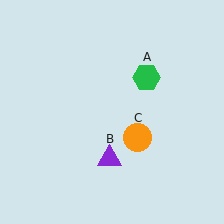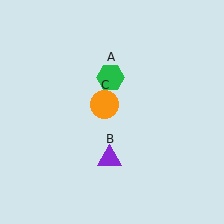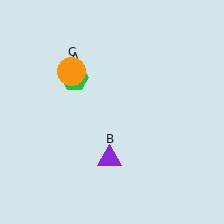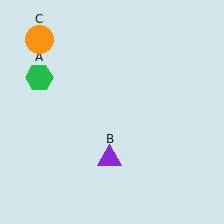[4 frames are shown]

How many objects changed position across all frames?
2 objects changed position: green hexagon (object A), orange circle (object C).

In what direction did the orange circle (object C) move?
The orange circle (object C) moved up and to the left.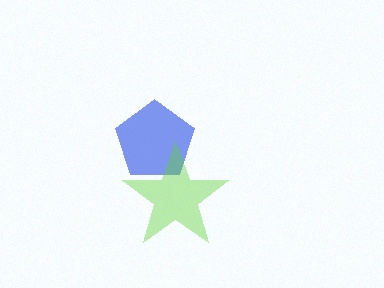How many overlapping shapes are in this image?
There are 2 overlapping shapes in the image.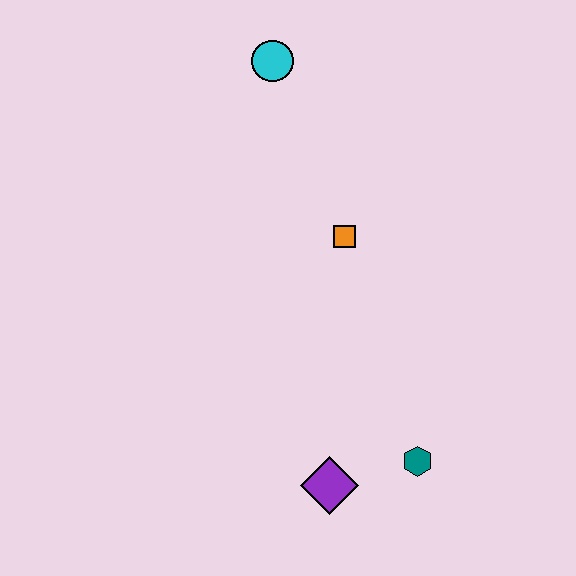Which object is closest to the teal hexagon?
The purple diamond is closest to the teal hexagon.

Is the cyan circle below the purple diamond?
No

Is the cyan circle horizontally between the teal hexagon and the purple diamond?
No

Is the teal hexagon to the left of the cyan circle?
No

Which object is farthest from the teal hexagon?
The cyan circle is farthest from the teal hexagon.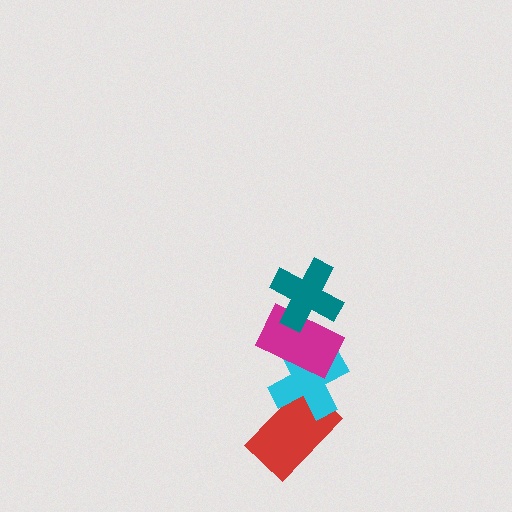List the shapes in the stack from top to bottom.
From top to bottom: the teal cross, the magenta rectangle, the cyan cross, the red rectangle.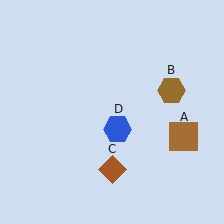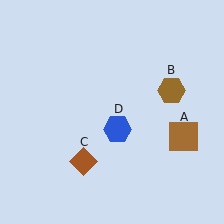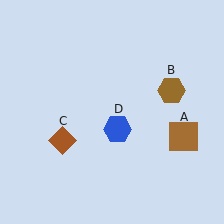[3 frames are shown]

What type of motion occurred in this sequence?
The brown diamond (object C) rotated clockwise around the center of the scene.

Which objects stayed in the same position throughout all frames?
Brown square (object A) and brown hexagon (object B) and blue hexagon (object D) remained stationary.